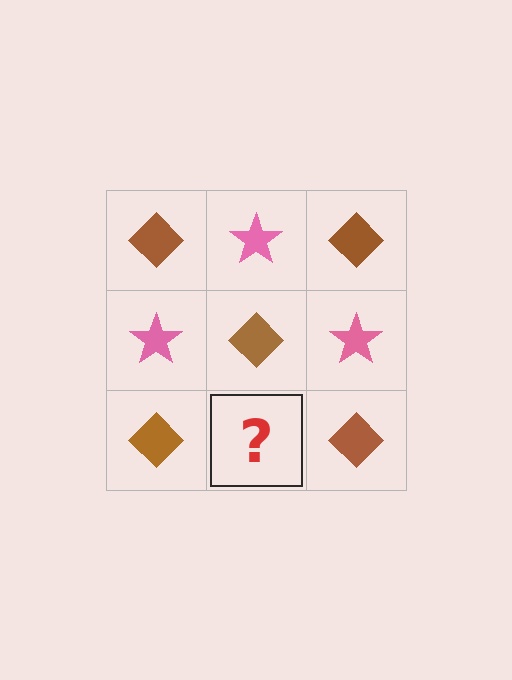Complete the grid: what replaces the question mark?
The question mark should be replaced with a pink star.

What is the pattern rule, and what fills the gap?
The rule is that it alternates brown diamond and pink star in a checkerboard pattern. The gap should be filled with a pink star.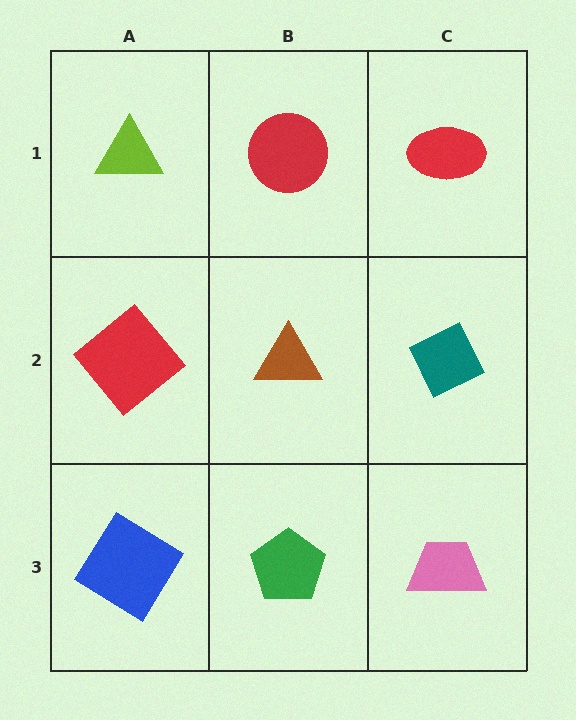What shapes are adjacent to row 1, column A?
A red diamond (row 2, column A), a red circle (row 1, column B).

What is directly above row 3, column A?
A red diamond.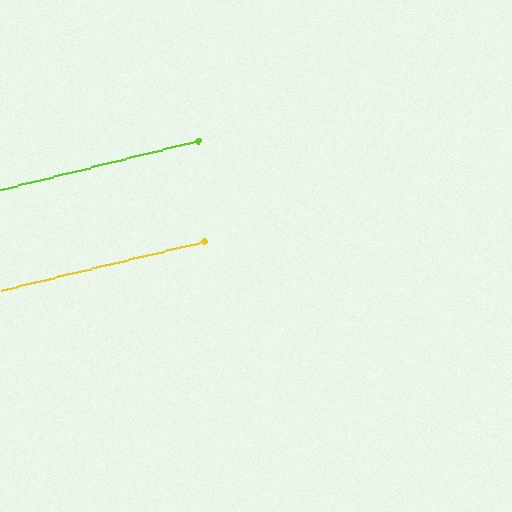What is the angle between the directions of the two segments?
Approximately 0 degrees.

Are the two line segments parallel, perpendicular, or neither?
Parallel — their directions differ by only 0.3°.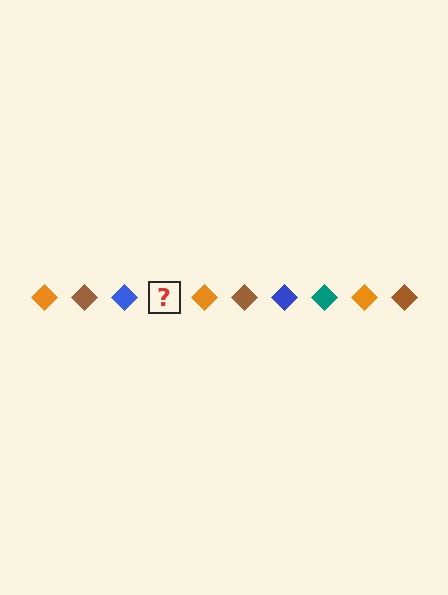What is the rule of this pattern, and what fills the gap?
The rule is that the pattern cycles through orange, brown, blue, teal diamonds. The gap should be filled with a teal diamond.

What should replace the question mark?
The question mark should be replaced with a teal diamond.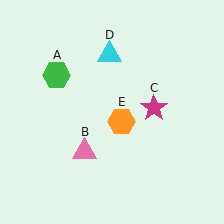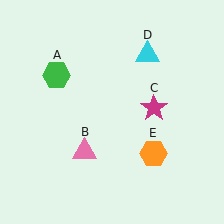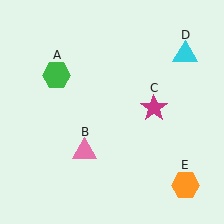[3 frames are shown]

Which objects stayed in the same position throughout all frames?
Green hexagon (object A) and pink triangle (object B) and magenta star (object C) remained stationary.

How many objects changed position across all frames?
2 objects changed position: cyan triangle (object D), orange hexagon (object E).